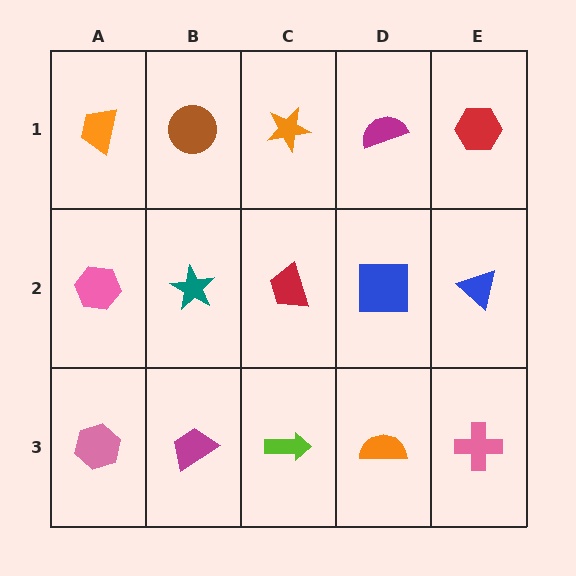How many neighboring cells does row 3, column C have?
3.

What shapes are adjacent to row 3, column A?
A pink hexagon (row 2, column A), a magenta trapezoid (row 3, column B).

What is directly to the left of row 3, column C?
A magenta trapezoid.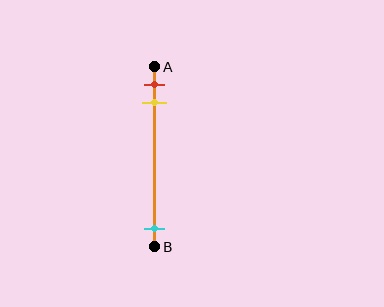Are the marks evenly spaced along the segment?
No, the marks are not evenly spaced.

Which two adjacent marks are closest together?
The red and yellow marks are the closest adjacent pair.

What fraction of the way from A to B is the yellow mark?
The yellow mark is approximately 20% (0.2) of the way from A to B.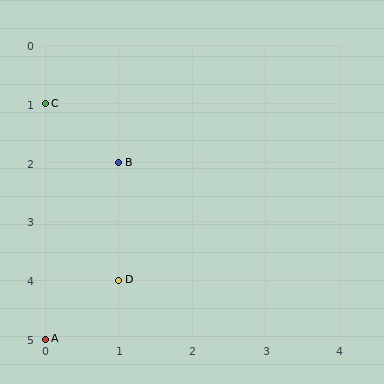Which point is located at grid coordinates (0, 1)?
Point C is at (0, 1).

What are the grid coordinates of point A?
Point A is at grid coordinates (0, 5).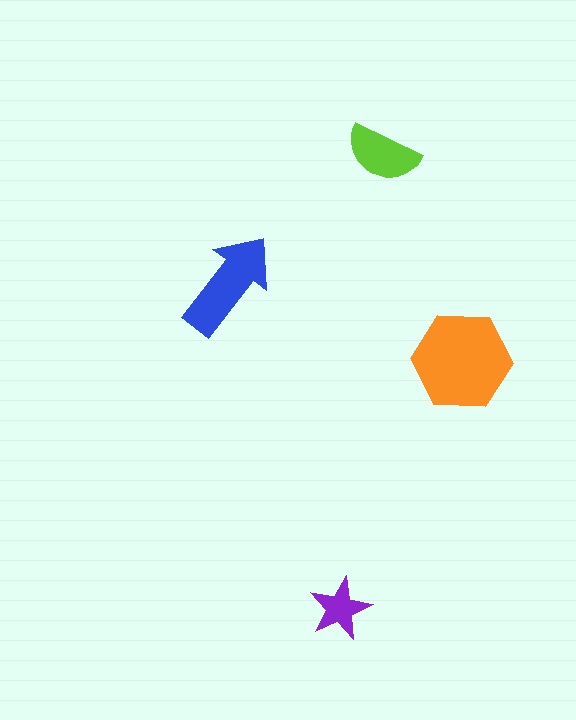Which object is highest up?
The lime semicircle is topmost.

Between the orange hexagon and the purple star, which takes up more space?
The orange hexagon.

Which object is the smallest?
The purple star.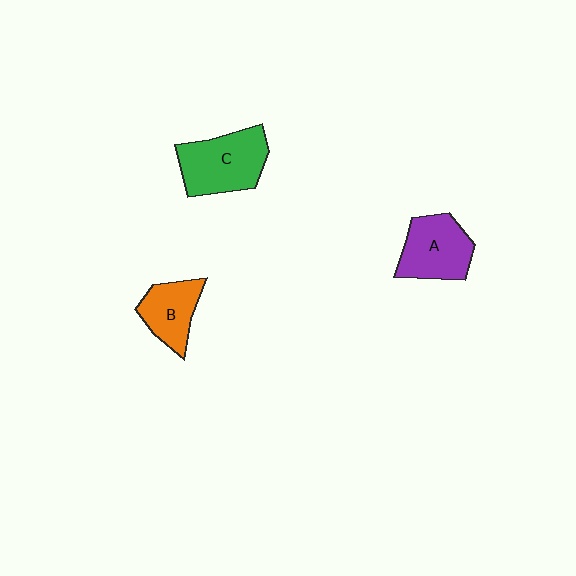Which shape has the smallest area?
Shape B (orange).